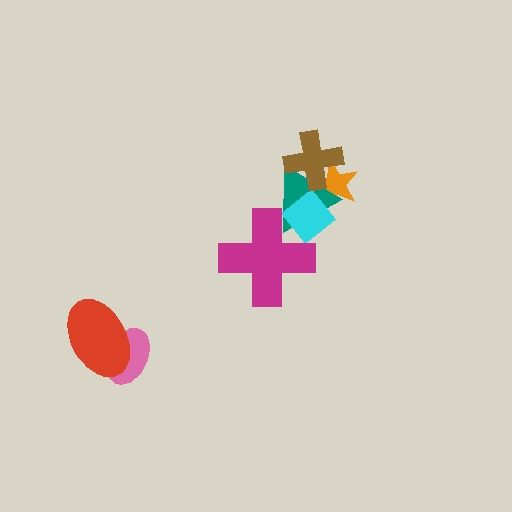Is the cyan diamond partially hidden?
Yes, it is partially covered by another shape.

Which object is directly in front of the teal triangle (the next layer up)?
The cyan diamond is directly in front of the teal triangle.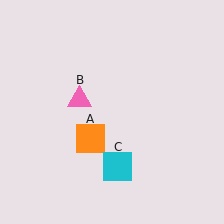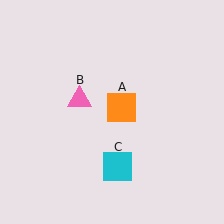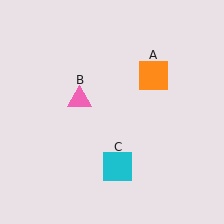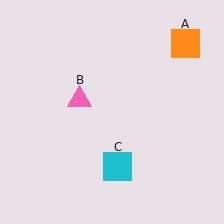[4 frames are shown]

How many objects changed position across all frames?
1 object changed position: orange square (object A).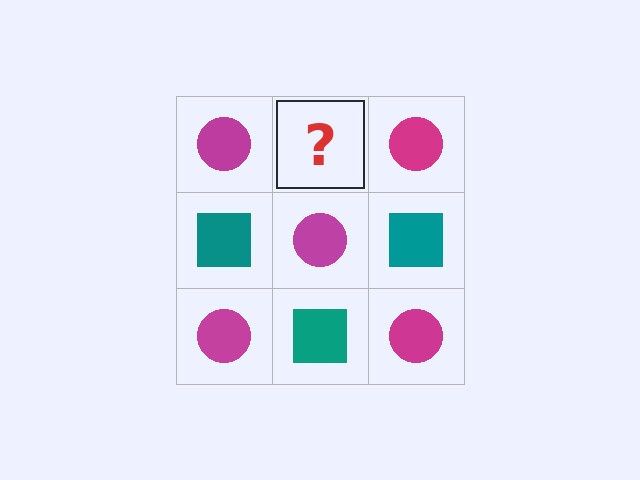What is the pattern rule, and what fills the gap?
The rule is that it alternates magenta circle and teal square in a checkerboard pattern. The gap should be filled with a teal square.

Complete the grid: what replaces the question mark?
The question mark should be replaced with a teal square.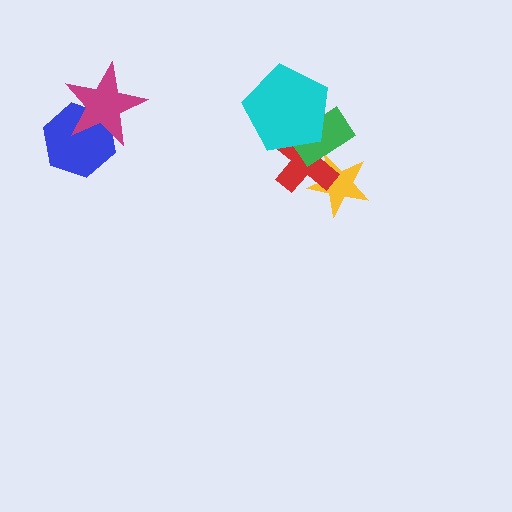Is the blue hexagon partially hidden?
Yes, it is partially covered by another shape.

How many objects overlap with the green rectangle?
3 objects overlap with the green rectangle.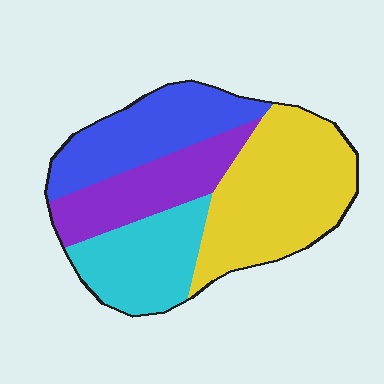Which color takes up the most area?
Yellow, at roughly 35%.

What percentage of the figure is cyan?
Cyan takes up less than a quarter of the figure.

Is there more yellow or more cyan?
Yellow.